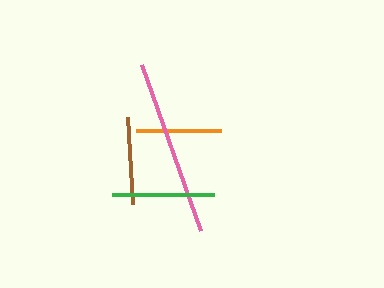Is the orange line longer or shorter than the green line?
The green line is longer than the orange line.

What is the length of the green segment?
The green segment is approximately 102 pixels long.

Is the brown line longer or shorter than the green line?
The green line is longer than the brown line.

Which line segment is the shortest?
The orange line is the shortest at approximately 85 pixels.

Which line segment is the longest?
The pink line is the longest at approximately 176 pixels.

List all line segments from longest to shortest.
From longest to shortest: pink, green, brown, orange.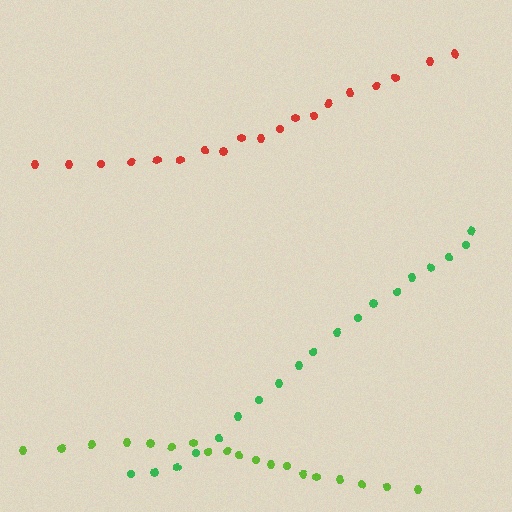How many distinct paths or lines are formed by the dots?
There are 3 distinct paths.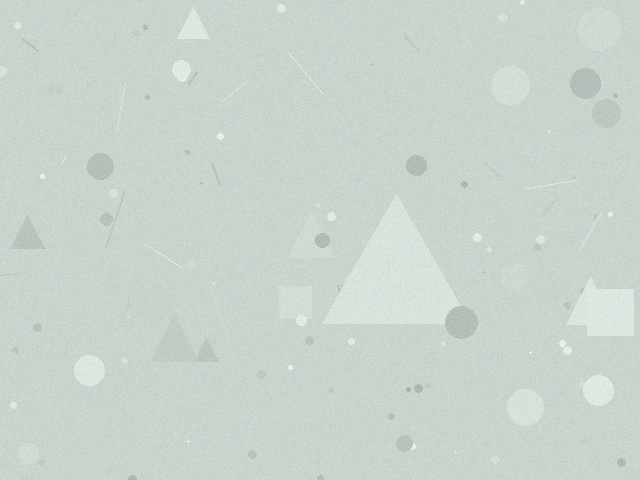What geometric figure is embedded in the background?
A triangle is embedded in the background.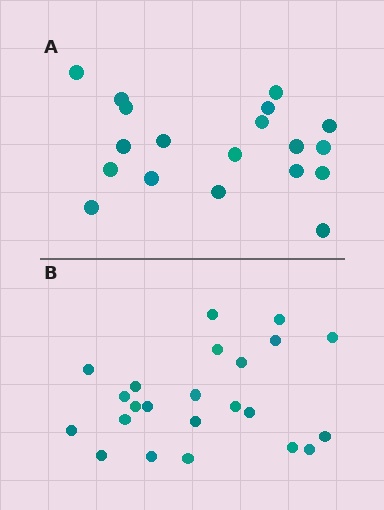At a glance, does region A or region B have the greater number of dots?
Region B (the bottom region) has more dots.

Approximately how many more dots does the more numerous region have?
Region B has about 4 more dots than region A.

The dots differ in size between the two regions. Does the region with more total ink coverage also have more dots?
No. Region A has more total ink coverage because its dots are larger, but region B actually contains more individual dots. Total area can be misleading — the number of items is what matters here.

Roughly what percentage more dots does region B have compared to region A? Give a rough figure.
About 20% more.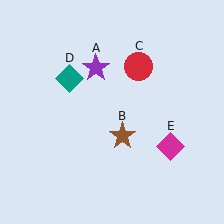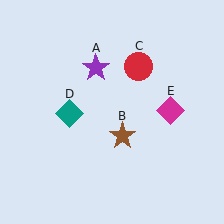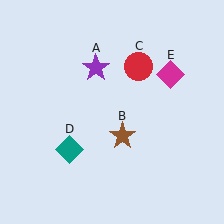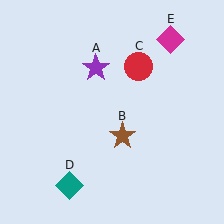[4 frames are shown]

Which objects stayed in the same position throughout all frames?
Purple star (object A) and brown star (object B) and red circle (object C) remained stationary.